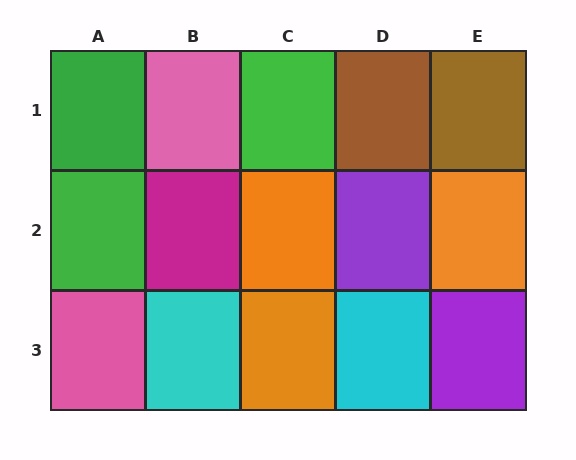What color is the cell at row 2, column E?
Orange.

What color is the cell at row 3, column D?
Cyan.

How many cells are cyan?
2 cells are cyan.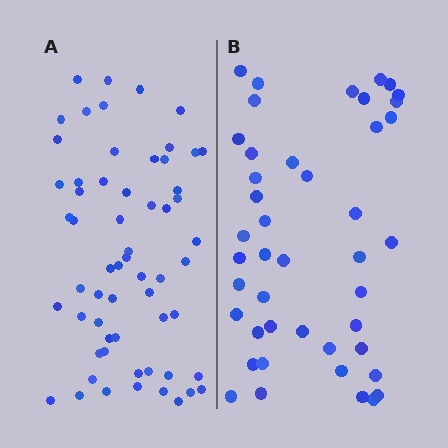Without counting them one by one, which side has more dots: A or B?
Region A (the left region) has more dots.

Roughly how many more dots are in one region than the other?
Region A has approximately 15 more dots than region B.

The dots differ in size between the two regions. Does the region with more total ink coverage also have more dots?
No. Region B has more total ink coverage because its dots are larger, but region A actually contains more individual dots. Total area can be misleading — the number of items is what matters here.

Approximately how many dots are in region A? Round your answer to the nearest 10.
About 60 dots.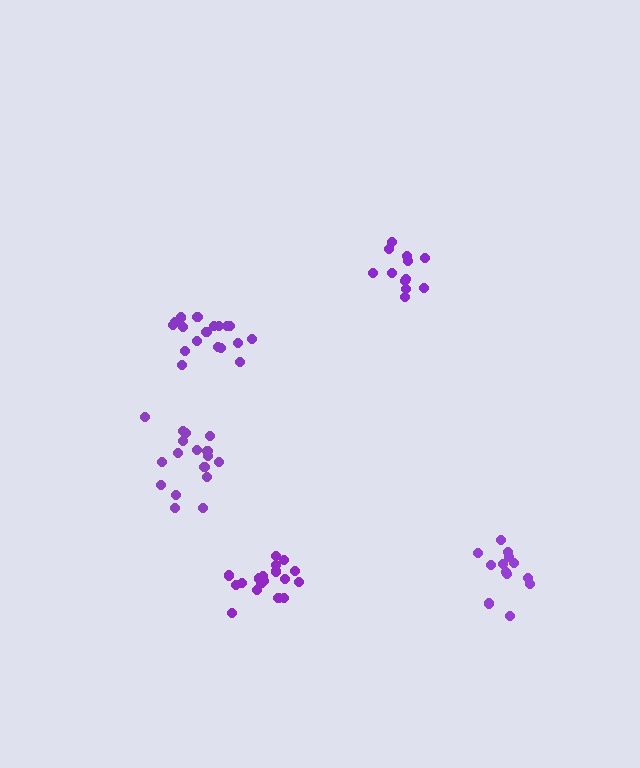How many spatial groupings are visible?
There are 5 spatial groupings.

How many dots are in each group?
Group 1: 13 dots, Group 2: 18 dots, Group 3: 12 dots, Group 4: 18 dots, Group 5: 18 dots (79 total).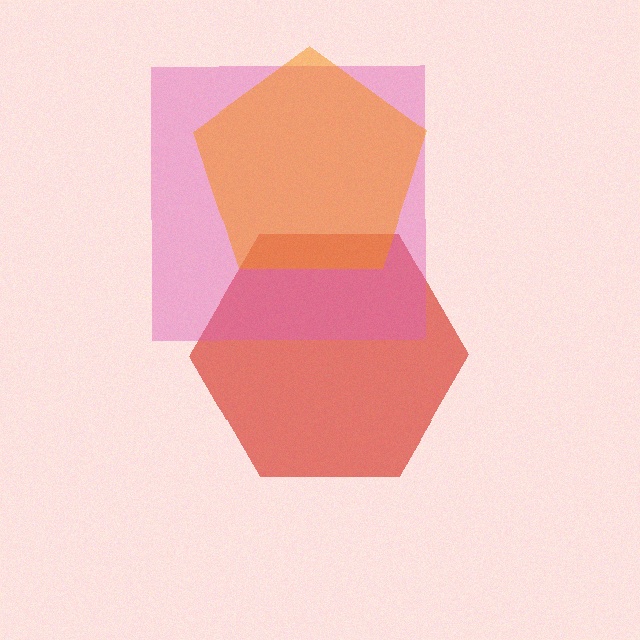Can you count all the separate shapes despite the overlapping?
Yes, there are 3 separate shapes.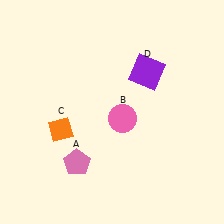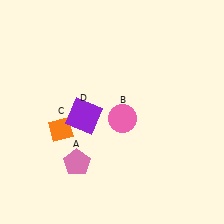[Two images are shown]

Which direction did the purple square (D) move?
The purple square (D) moved left.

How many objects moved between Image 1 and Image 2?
1 object moved between the two images.